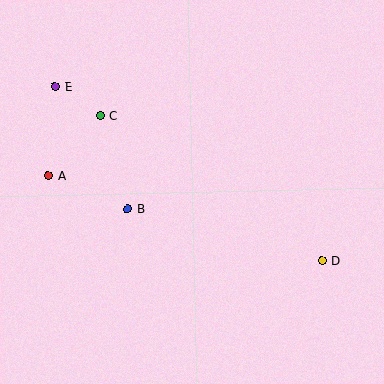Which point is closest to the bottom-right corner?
Point D is closest to the bottom-right corner.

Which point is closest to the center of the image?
Point B at (128, 209) is closest to the center.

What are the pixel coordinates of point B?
Point B is at (128, 209).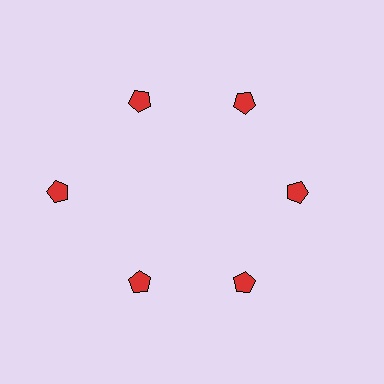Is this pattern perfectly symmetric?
No. The 6 red pentagons are arranged in a ring, but one element near the 9 o'clock position is pushed outward from the center, breaking the 6-fold rotational symmetry.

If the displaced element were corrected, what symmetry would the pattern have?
It would have 6-fold rotational symmetry — the pattern would map onto itself every 60 degrees.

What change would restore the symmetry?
The symmetry would be restored by moving it inward, back onto the ring so that all 6 pentagons sit at equal angles and equal distance from the center.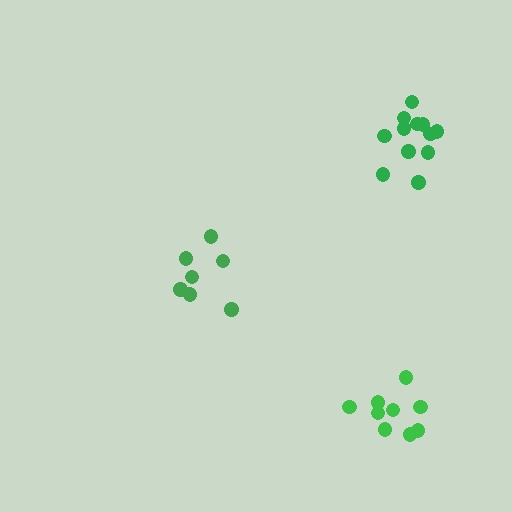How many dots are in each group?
Group 1: 9 dots, Group 2: 7 dots, Group 3: 12 dots (28 total).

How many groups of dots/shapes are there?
There are 3 groups.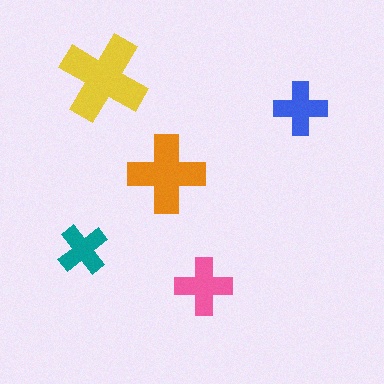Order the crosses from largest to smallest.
the yellow one, the orange one, the pink one, the blue one, the teal one.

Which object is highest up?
The yellow cross is topmost.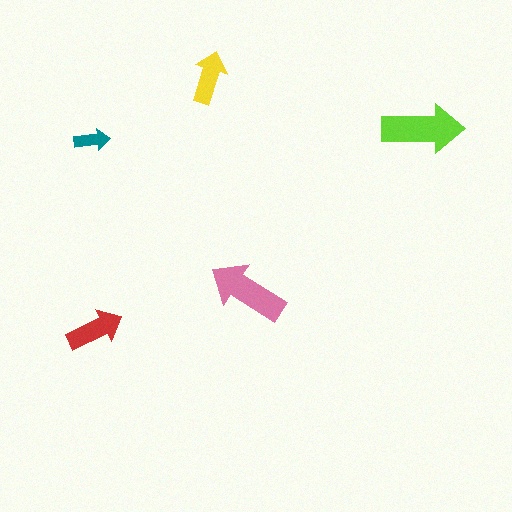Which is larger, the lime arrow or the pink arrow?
The lime one.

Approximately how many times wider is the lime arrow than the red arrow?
About 1.5 times wider.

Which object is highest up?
The yellow arrow is topmost.